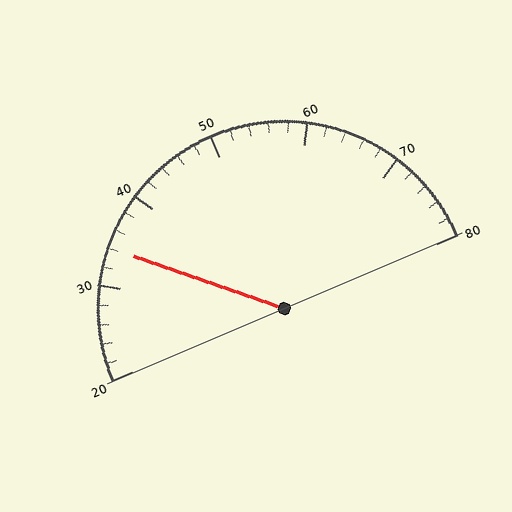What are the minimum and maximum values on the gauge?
The gauge ranges from 20 to 80.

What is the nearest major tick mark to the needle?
The nearest major tick mark is 30.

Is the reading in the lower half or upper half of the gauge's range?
The reading is in the lower half of the range (20 to 80).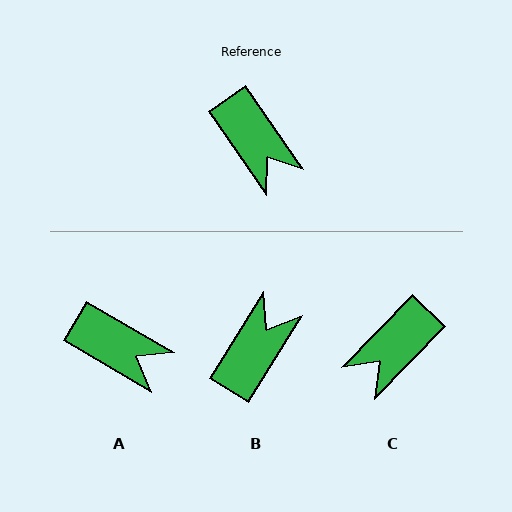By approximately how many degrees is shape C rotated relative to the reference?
Approximately 79 degrees clockwise.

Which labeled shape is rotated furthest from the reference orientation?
B, about 114 degrees away.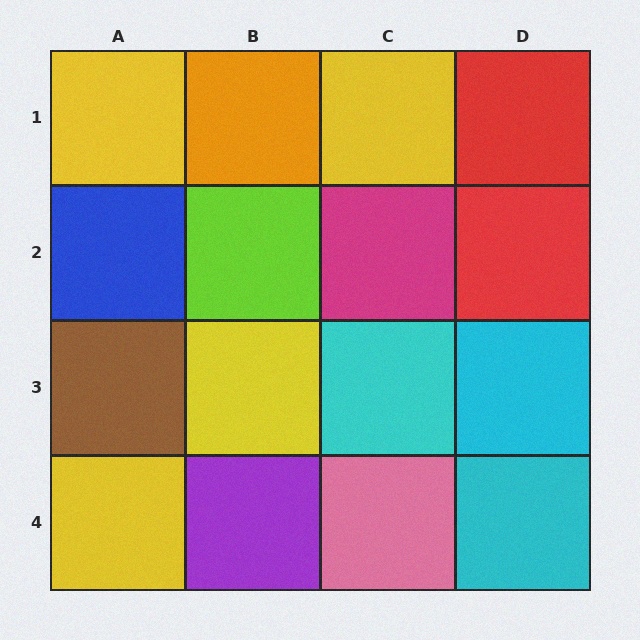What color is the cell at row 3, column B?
Yellow.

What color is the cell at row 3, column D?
Cyan.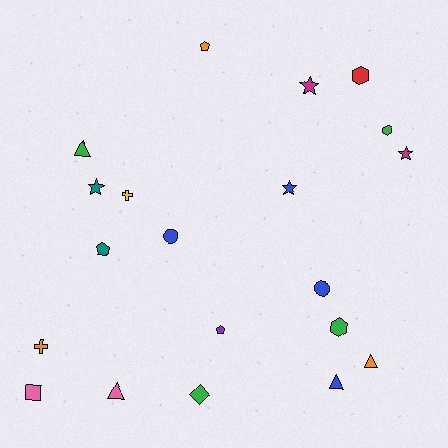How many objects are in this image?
There are 20 objects.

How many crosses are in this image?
There are 2 crosses.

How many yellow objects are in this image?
There is 1 yellow object.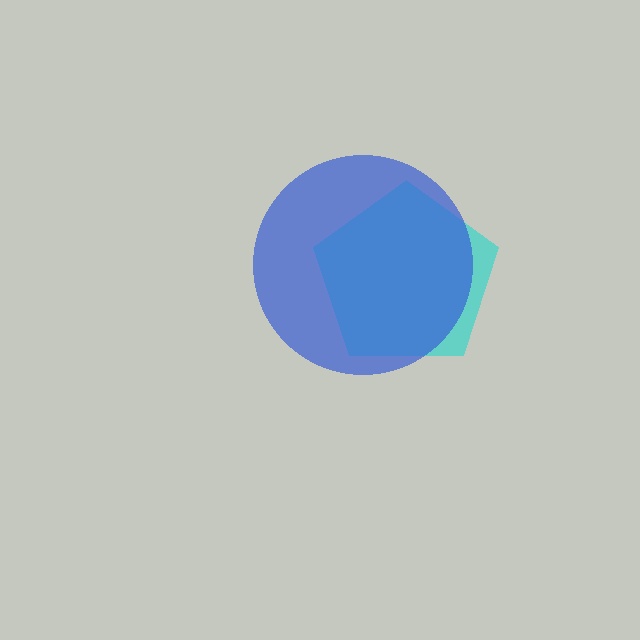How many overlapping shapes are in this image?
There are 2 overlapping shapes in the image.